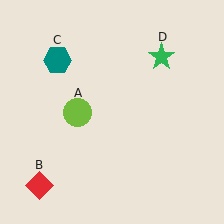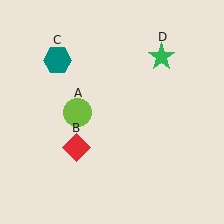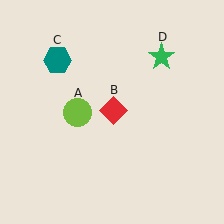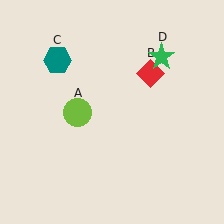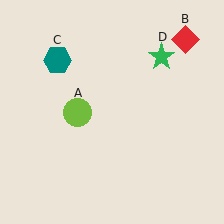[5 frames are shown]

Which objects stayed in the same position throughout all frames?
Lime circle (object A) and teal hexagon (object C) and green star (object D) remained stationary.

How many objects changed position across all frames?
1 object changed position: red diamond (object B).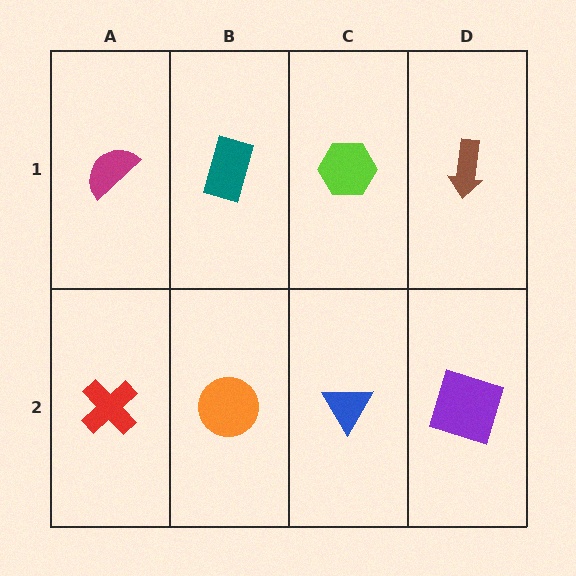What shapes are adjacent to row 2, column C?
A lime hexagon (row 1, column C), an orange circle (row 2, column B), a purple square (row 2, column D).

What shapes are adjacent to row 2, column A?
A magenta semicircle (row 1, column A), an orange circle (row 2, column B).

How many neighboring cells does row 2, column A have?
2.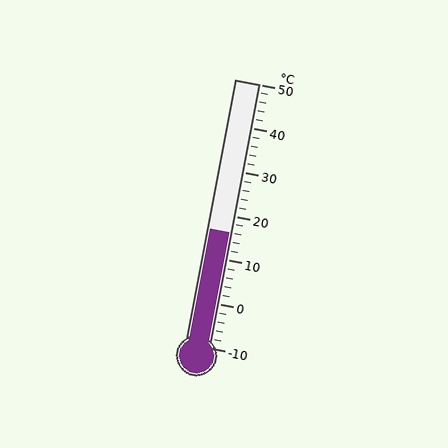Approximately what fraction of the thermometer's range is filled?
The thermometer is filled to approximately 45% of its range.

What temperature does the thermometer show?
The thermometer shows approximately 16°C.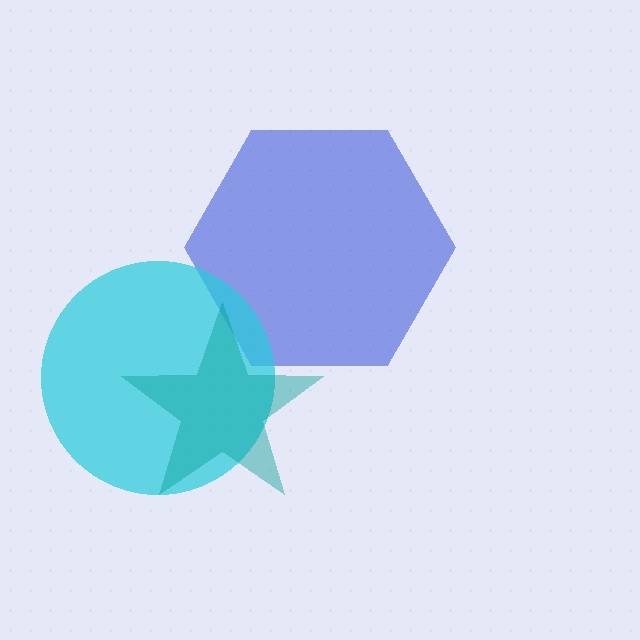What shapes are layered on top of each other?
The layered shapes are: a blue hexagon, a cyan circle, a teal star.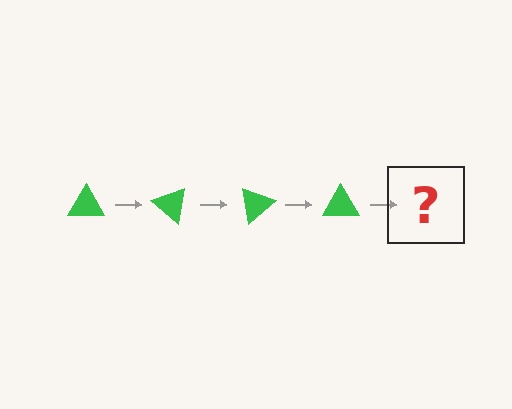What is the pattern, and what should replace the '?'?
The pattern is that the triangle rotates 40 degrees each step. The '?' should be a green triangle rotated 160 degrees.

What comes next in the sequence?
The next element should be a green triangle rotated 160 degrees.